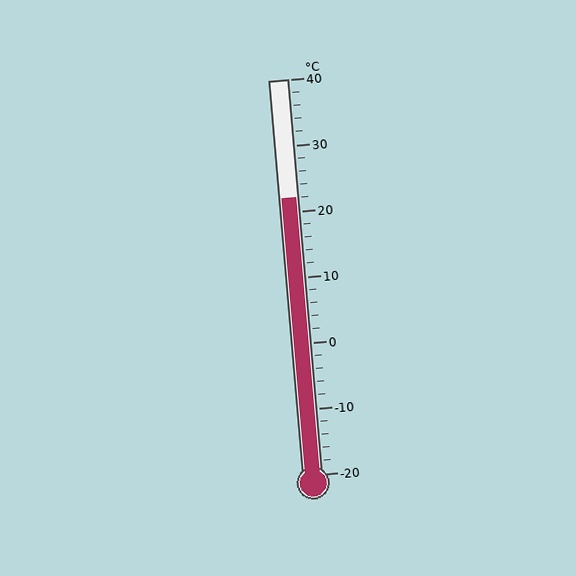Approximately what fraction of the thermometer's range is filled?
The thermometer is filled to approximately 70% of its range.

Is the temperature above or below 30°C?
The temperature is below 30°C.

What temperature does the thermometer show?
The thermometer shows approximately 22°C.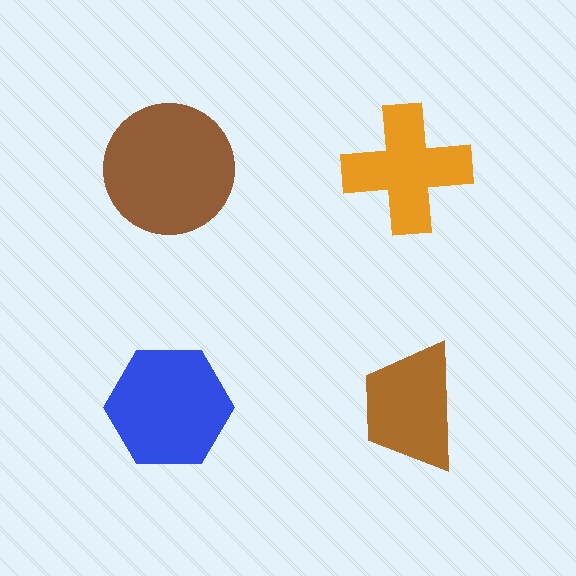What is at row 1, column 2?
An orange cross.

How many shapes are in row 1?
2 shapes.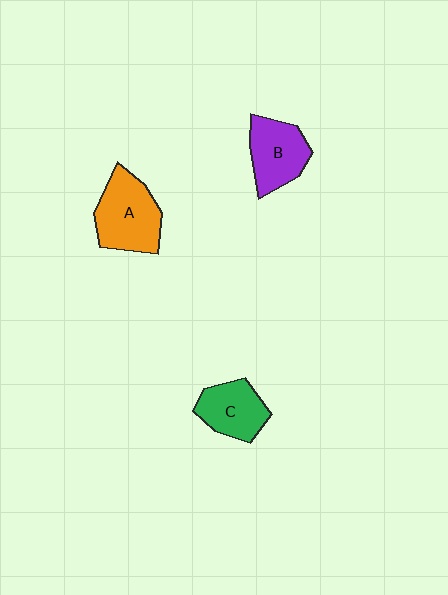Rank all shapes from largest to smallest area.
From largest to smallest: A (orange), B (purple), C (green).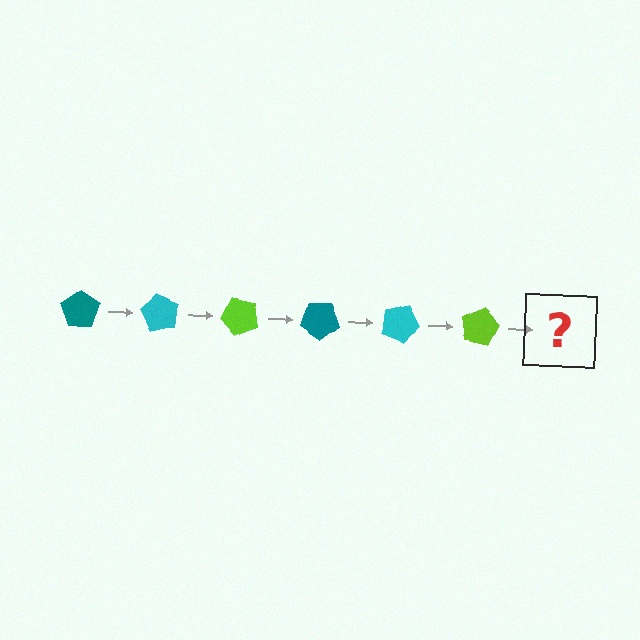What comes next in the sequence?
The next element should be a teal pentagon, rotated 360 degrees from the start.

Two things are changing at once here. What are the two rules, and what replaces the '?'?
The two rules are that it rotates 60 degrees each step and the color cycles through teal, cyan, and lime. The '?' should be a teal pentagon, rotated 360 degrees from the start.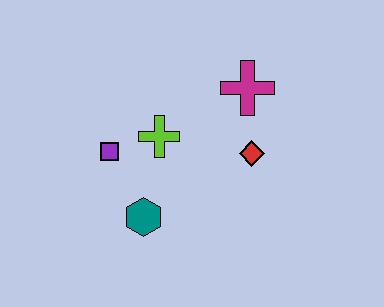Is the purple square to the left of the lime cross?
Yes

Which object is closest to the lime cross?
The purple square is closest to the lime cross.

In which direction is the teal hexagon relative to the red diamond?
The teal hexagon is to the left of the red diamond.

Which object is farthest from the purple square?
The magenta cross is farthest from the purple square.